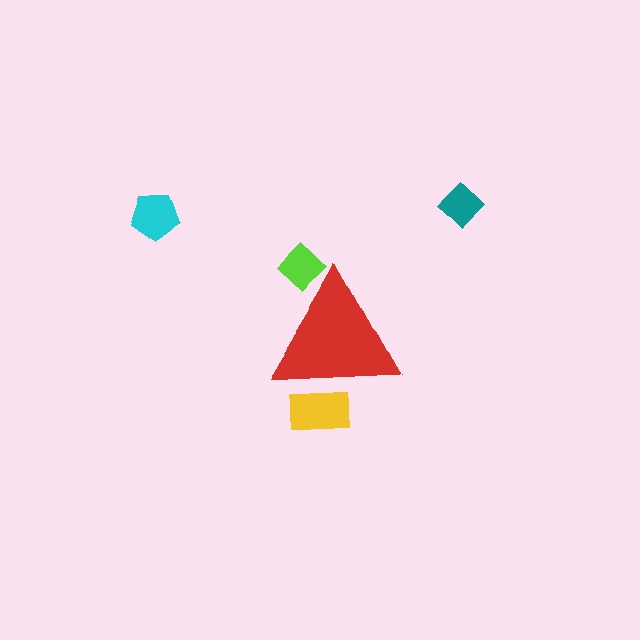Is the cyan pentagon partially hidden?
No, the cyan pentagon is fully visible.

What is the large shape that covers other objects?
A red triangle.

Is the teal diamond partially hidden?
No, the teal diamond is fully visible.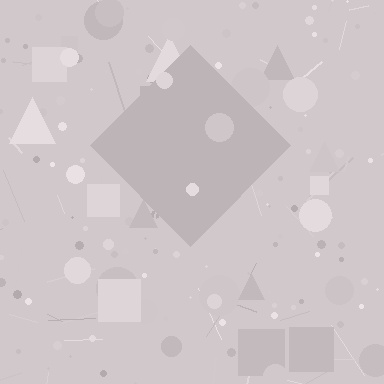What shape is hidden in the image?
A diamond is hidden in the image.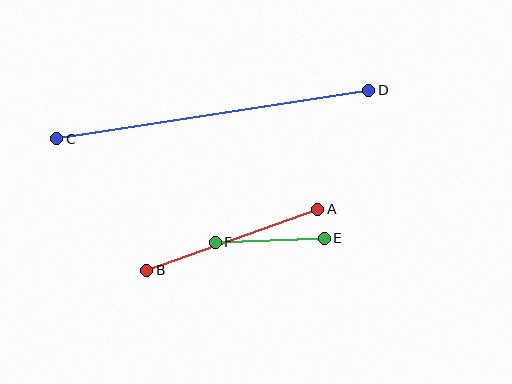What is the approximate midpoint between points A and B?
The midpoint is at approximately (232, 240) pixels.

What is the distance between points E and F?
The distance is approximately 109 pixels.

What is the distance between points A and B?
The distance is approximately 181 pixels.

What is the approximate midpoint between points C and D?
The midpoint is at approximately (213, 114) pixels.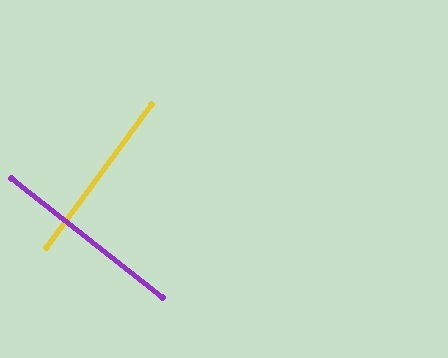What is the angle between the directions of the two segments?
Approximately 88 degrees.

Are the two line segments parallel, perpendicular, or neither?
Perpendicular — they meet at approximately 88°.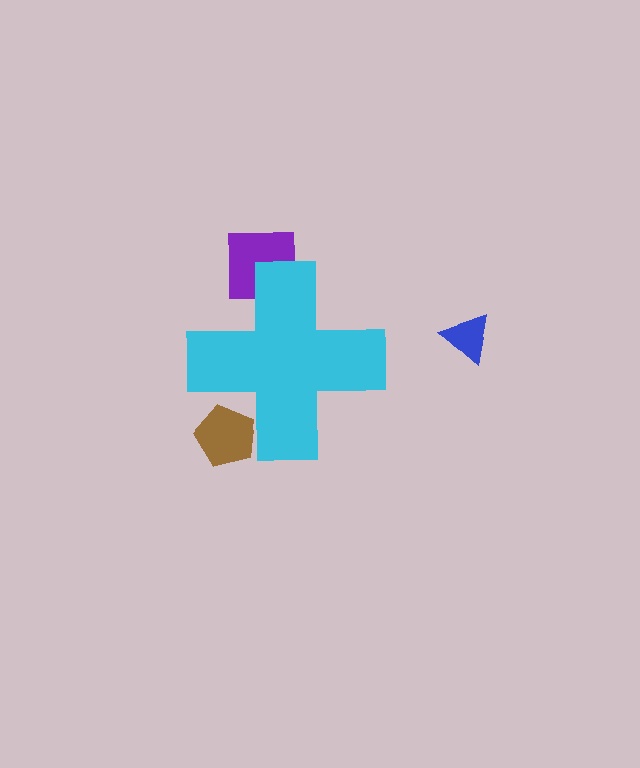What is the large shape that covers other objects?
A cyan cross.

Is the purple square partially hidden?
Yes, the purple square is partially hidden behind the cyan cross.